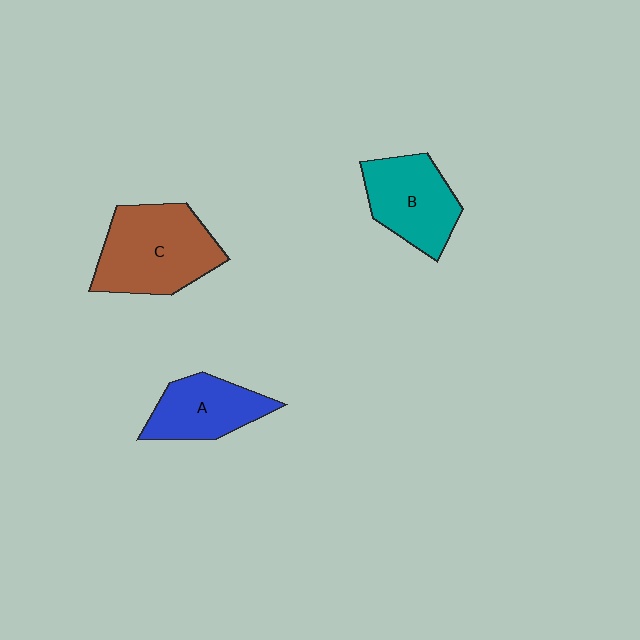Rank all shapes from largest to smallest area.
From largest to smallest: C (brown), B (teal), A (blue).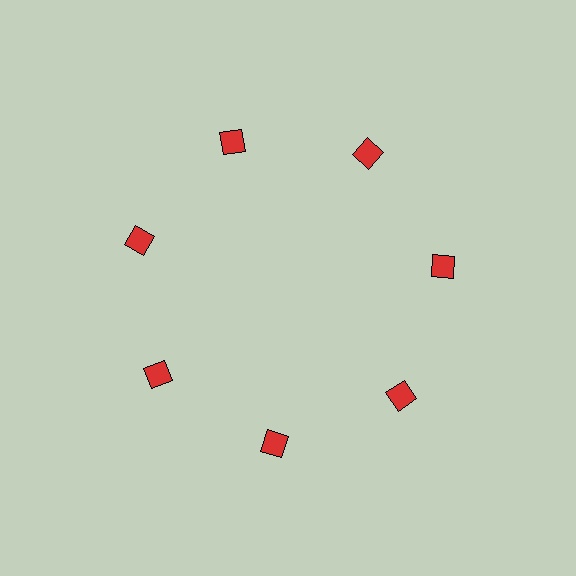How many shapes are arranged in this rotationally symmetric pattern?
There are 7 shapes, arranged in 7 groups of 1.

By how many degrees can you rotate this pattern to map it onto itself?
The pattern maps onto itself every 51 degrees of rotation.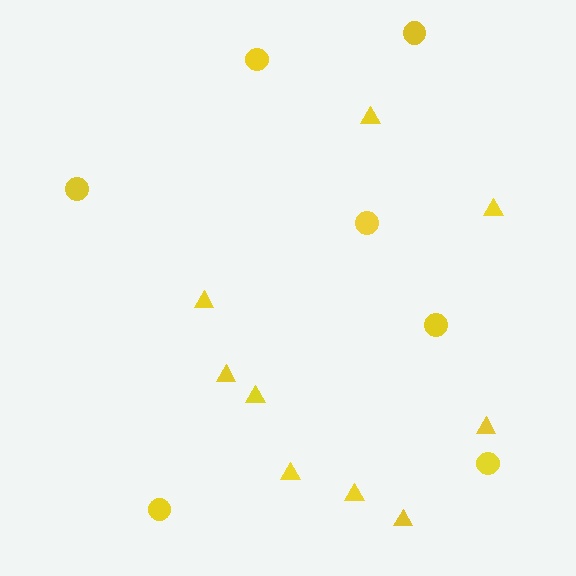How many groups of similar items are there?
There are 2 groups: one group of triangles (9) and one group of circles (7).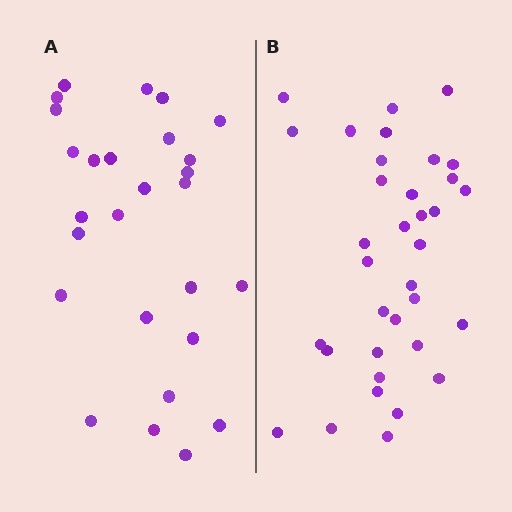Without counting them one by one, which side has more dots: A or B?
Region B (the right region) has more dots.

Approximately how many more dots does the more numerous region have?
Region B has roughly 8 or so more dots than region A.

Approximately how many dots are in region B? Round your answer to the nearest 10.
About 40 dots. (The exact count is 35, which rounds to 40.)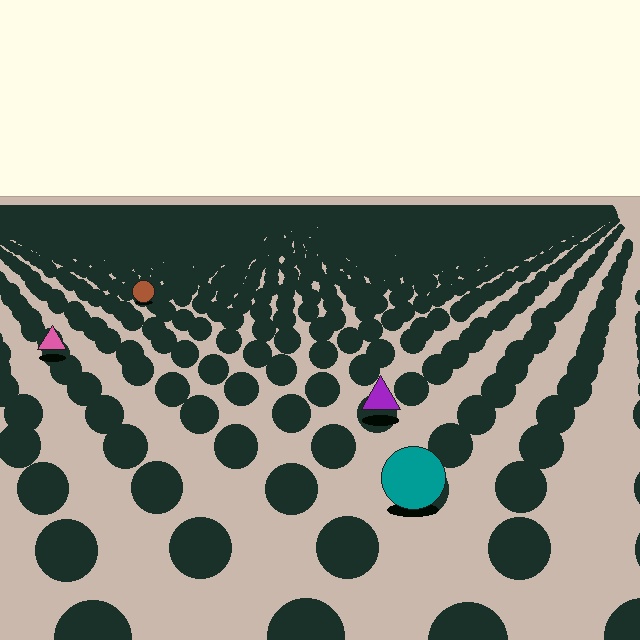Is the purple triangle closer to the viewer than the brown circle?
Yes. The purple triangle is closer — you can tell from the texture gradient: the ground texture is coarser near it.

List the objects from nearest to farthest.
From nearest to farthest: the teal circle, the purple triangle, the pink triangle, the brown circle.